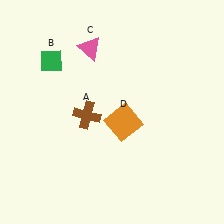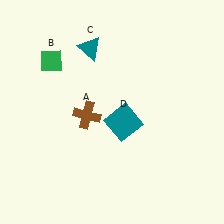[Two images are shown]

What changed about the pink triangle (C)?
In Image 1, C is pink. In Image 2, it changed to teal.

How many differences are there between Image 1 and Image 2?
There are 2 differences between the two images.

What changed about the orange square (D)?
In Image 1, D is orange. In Image 2, it changed to teal.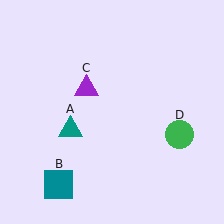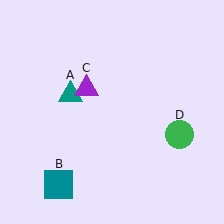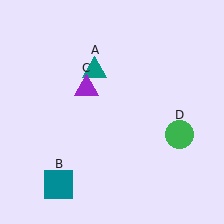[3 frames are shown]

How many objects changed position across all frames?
1 object changed position: teal triangle (object A).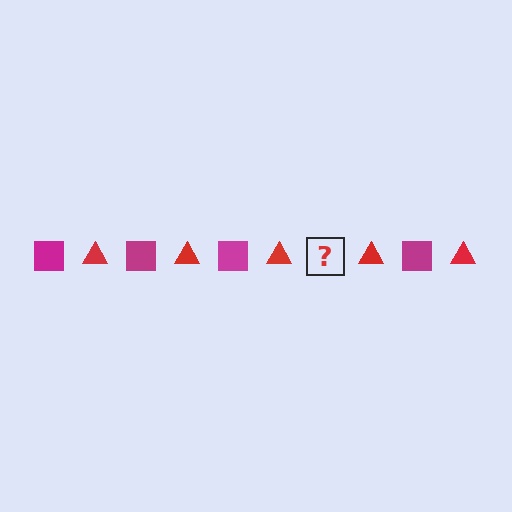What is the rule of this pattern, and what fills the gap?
The rule is that the pattern alternates between magenta square and red triangle. The gap should be filled with a magenta square.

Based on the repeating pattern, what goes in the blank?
The blank should be a magenta square.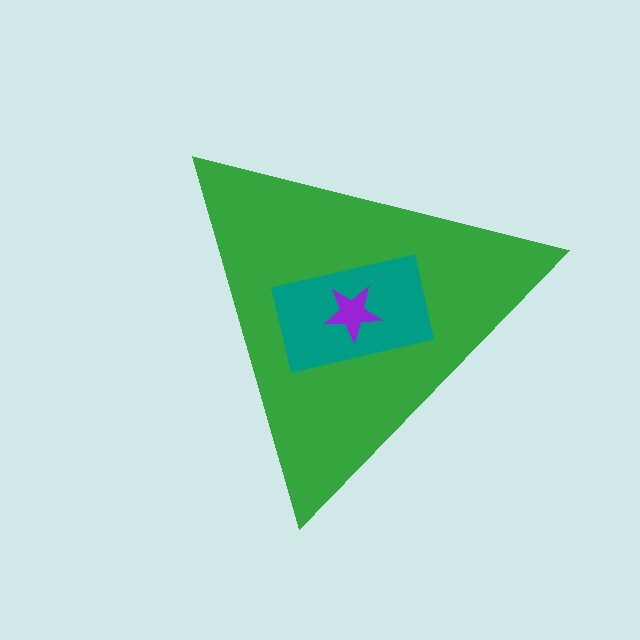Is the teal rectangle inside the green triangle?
Yes.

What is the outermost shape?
The green triangle.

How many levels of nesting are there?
3.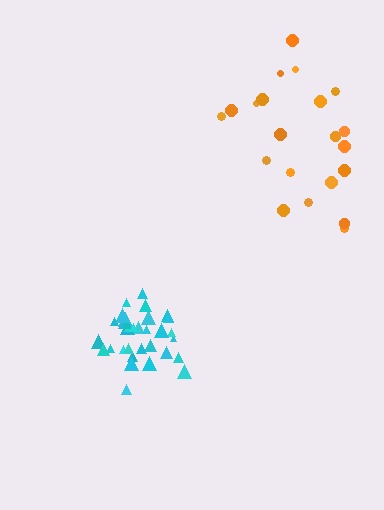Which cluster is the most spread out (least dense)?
Orange.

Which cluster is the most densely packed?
Cyan.